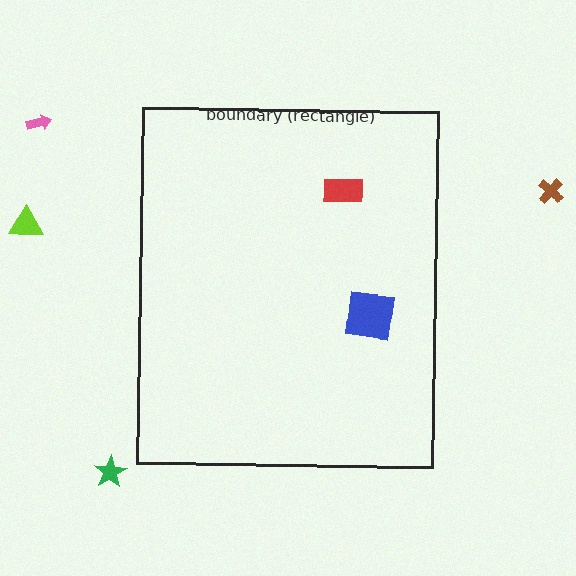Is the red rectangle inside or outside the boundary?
Inside.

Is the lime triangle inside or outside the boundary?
Outside.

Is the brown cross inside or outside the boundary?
Outside.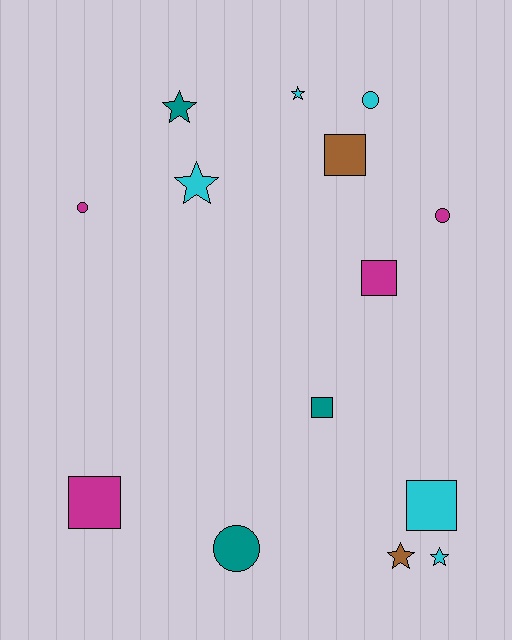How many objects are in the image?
There are 14 objects.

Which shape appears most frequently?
Star, with 5 objects.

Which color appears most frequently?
Cyan, with 5 objects.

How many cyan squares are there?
There is 1 cyan square.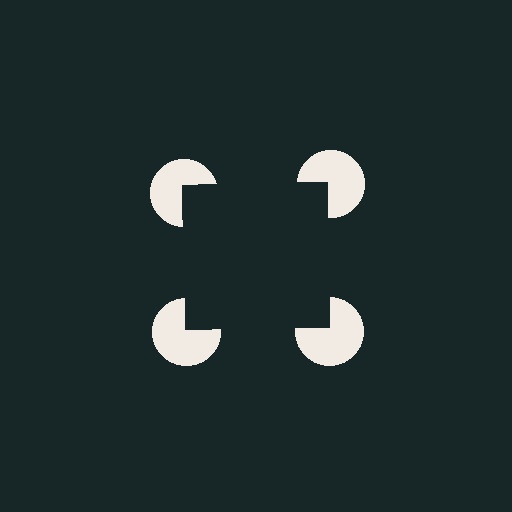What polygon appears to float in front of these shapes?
An illusory square — its edges are inferred from the aligned wedge cuts in the pac-man discs, not physically drawn.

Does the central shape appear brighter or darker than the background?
It typically appears slightly darker than the background, even though no actual brightness change is drawn.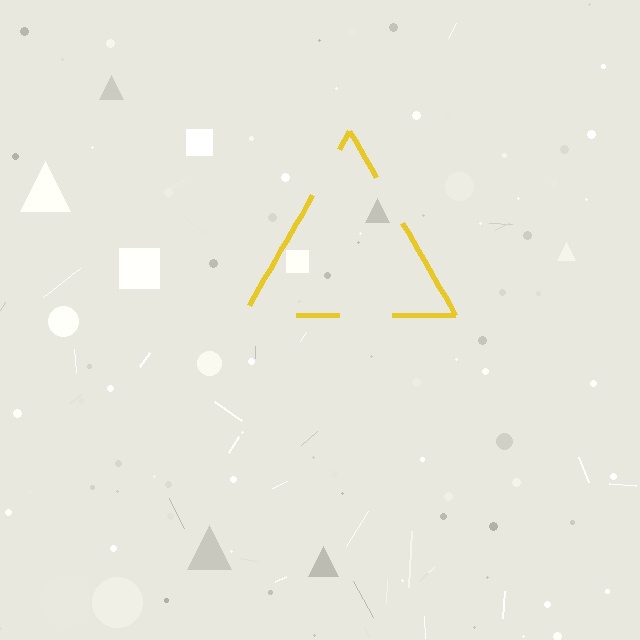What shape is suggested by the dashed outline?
The dashed outline suggests a triangle.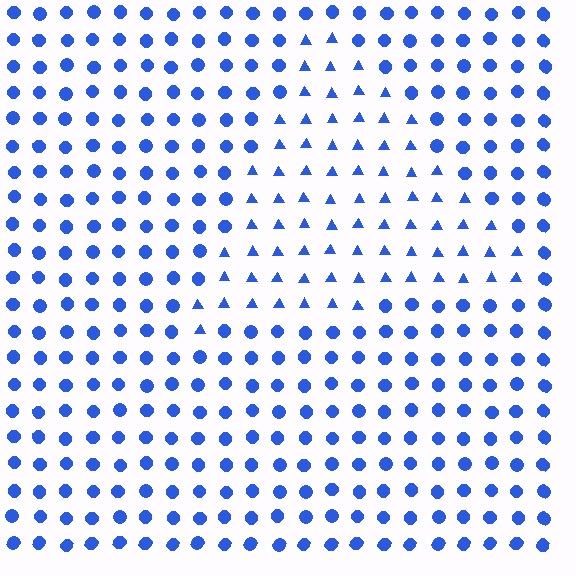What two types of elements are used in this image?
The image uses triangles inside the triangle region and circles outside it.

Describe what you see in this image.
The image is filled with small blue elements arranged in a uniform grid. A triangle-shaped region contains triangles, while the surrounding area contains circles. The boundary is defined purely by the change in element shape.